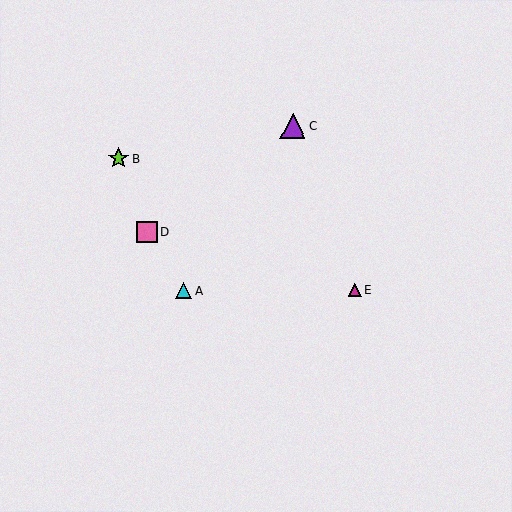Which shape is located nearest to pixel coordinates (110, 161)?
The lime star (labeled B) at (119, 159) is nearest to that location.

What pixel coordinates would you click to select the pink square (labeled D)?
Click at (147, 232) to select the pink square D.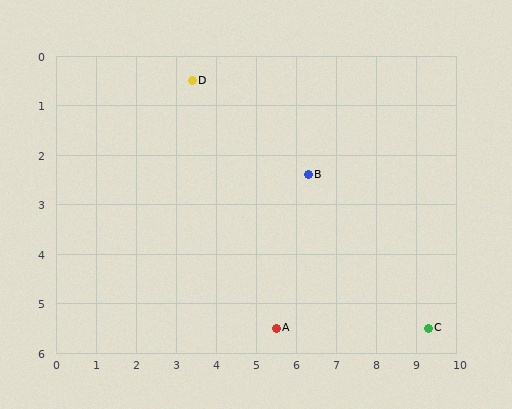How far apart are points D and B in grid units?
Points D and B are about 3.5 grid units apart.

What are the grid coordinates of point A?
Point A is at approximately (5.5, 5.5).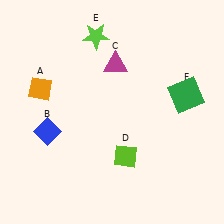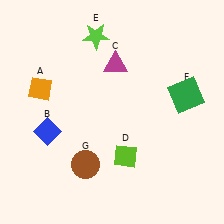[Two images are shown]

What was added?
A brown circle (G) was added in Image 2.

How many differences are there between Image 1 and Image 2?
There is 1 difference between the two images.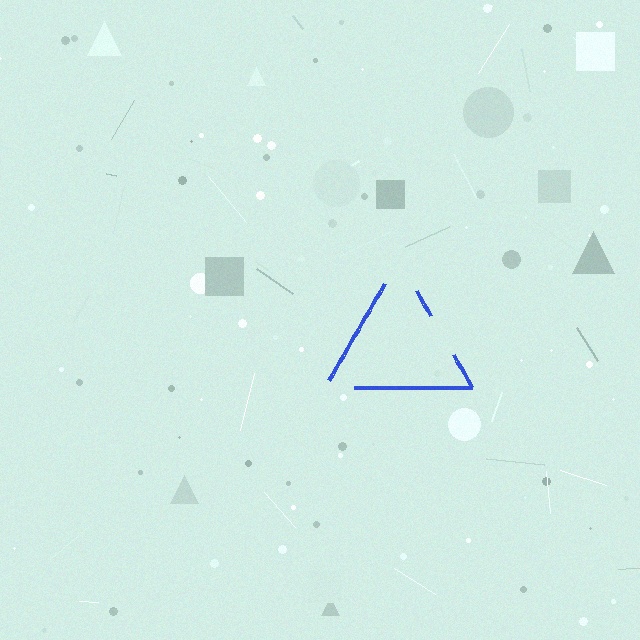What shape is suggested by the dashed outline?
The dashed outline suggests a triangle.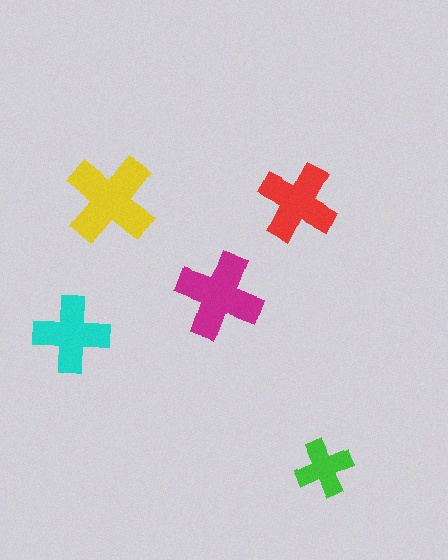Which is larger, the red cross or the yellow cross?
The yellow one.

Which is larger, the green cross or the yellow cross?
The yellow one.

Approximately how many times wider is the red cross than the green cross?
About 1.5 times wider.